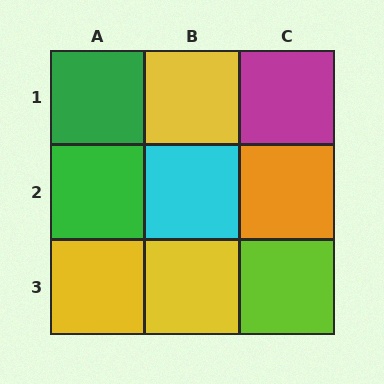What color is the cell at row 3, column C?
Lime.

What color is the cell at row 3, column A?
Yellow.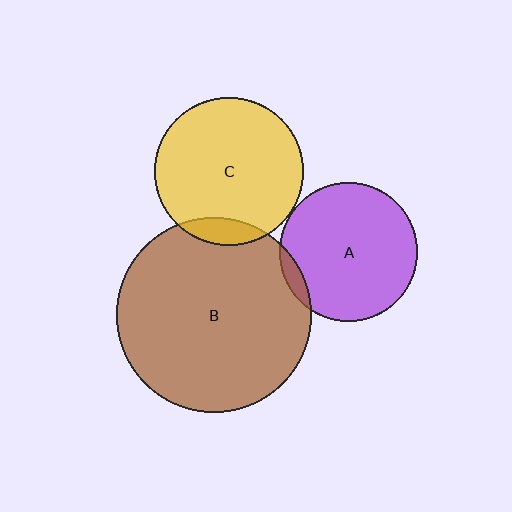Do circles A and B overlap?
Yes.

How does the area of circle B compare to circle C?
Approximately 1.7 times.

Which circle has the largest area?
Circle B (brown).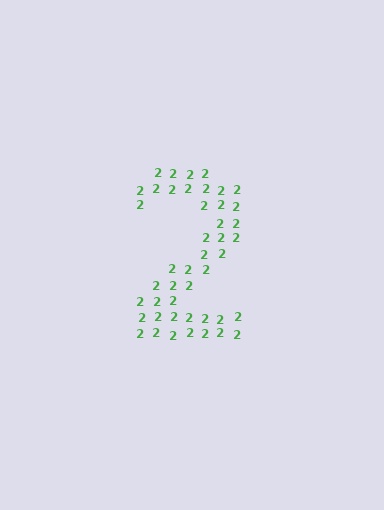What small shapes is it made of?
It is made of small digit 2's.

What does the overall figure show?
The overall figure shows the digit 2.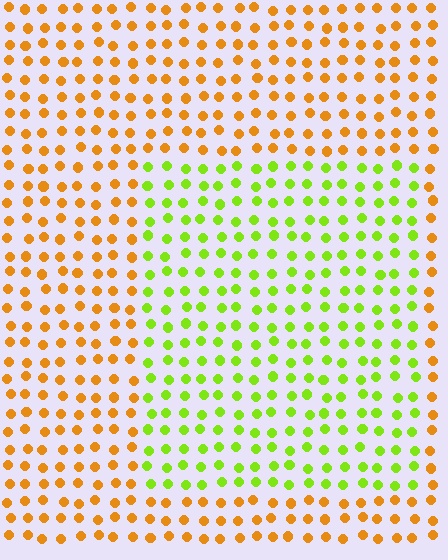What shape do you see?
I see a rectangle.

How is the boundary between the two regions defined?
The boundary is defined purely by a slight shift in hue (about 56 degrees). Spacing, size, and orientation are identical on both sides.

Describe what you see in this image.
The image is filled with small orange elements in a uniform arrangement. A rectangle-shaped region is visible where the elements are tinted to a slightly different hue, forming a subtle color boundary.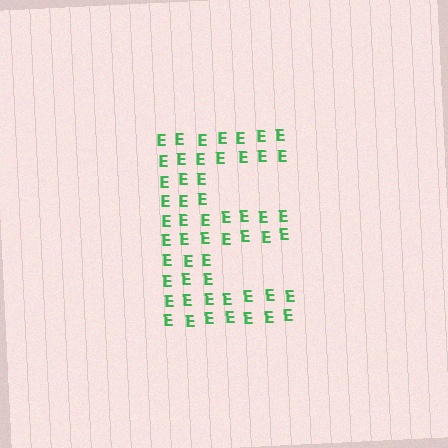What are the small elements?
The small elements are letter E's.